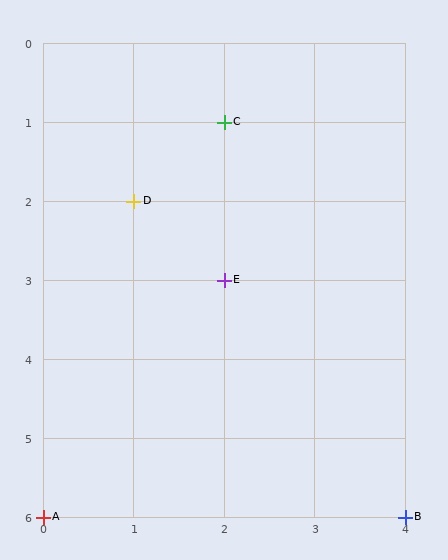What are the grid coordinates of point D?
Point D is at grid coordinates (1, 2).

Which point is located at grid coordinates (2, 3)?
Point E is at (2, 3).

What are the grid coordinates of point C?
Point C is at grid coordinates (2, 1).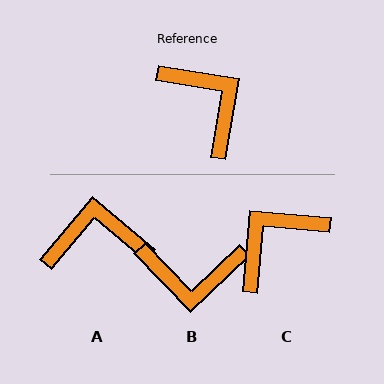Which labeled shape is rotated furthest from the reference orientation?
B, about 127 degrees away.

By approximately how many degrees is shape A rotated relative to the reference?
Approximately 59 degrees counter-clockwise.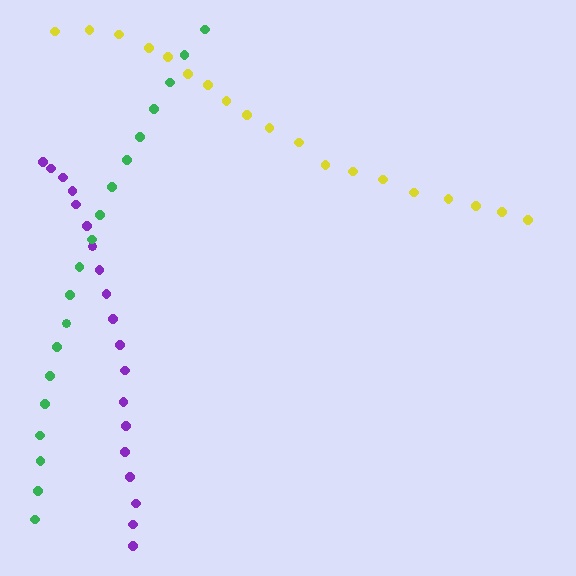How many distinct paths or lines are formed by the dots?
There are 3 distinct paths.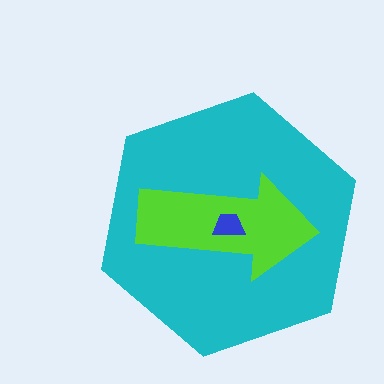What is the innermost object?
The blue trapezoid.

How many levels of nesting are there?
3.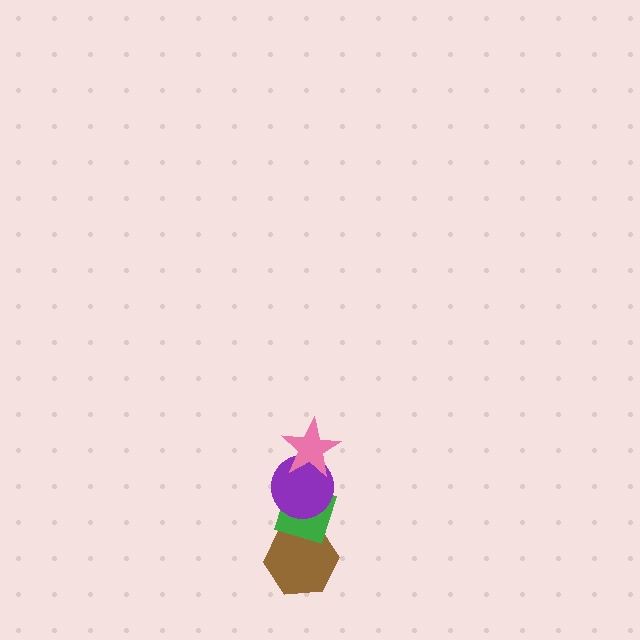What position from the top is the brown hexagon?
The brown hexagon is 4th from the top.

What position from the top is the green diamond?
The green diamond is 3rd from the top.